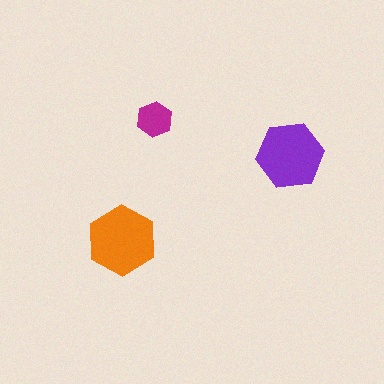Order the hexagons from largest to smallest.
the orange one, the purple one, the magenta one.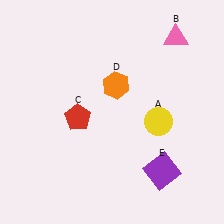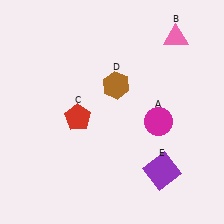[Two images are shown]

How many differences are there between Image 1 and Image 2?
There are 2 differences between the two images.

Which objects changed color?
A changed from yellow to magenta. D changed from orange to brown.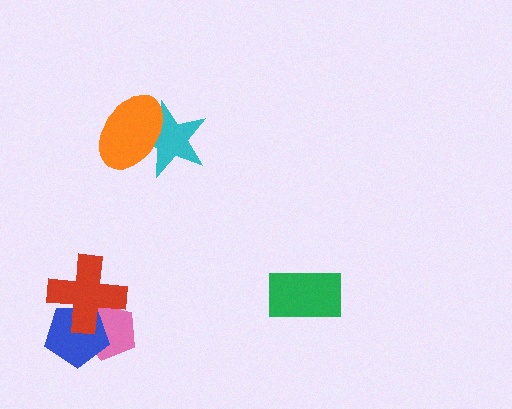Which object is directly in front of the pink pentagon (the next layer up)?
The blue pentagon is directly in front of the pink pentagon.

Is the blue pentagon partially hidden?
Yes, it is partially covered by another shape.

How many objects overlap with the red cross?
2 objects overlap with the red cross.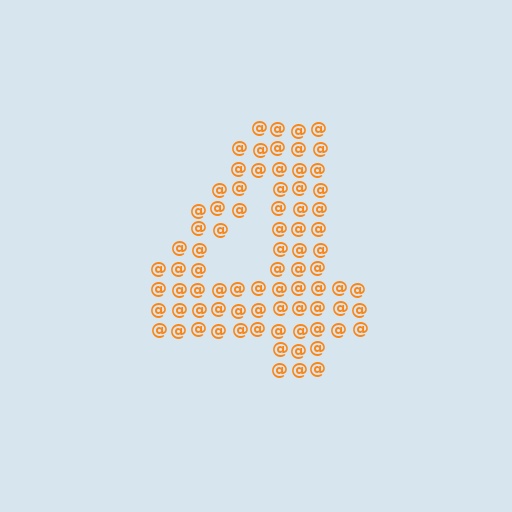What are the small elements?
The small elements are at signs.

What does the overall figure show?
The overall figure shows the digit 4.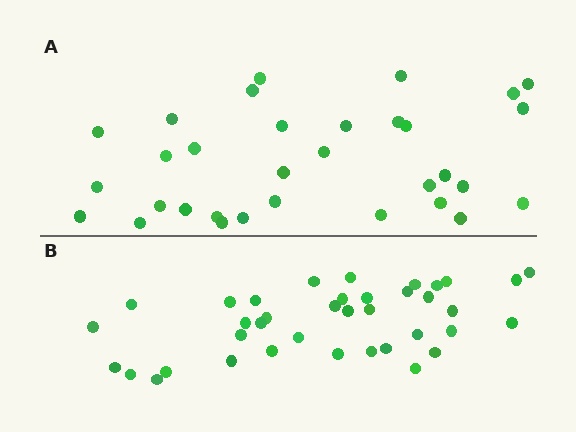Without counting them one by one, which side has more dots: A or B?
Region B (the bottom region) has more dots.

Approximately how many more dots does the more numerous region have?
Region B has about 6 more dots than region A.